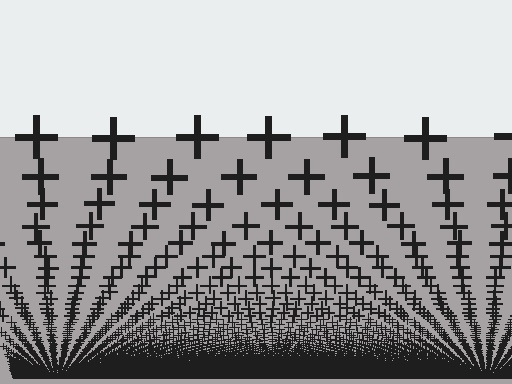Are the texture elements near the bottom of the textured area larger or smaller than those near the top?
Smaller. The gradient is inverted — elements near the bottom are smaller and denser.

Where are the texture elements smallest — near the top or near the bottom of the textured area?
Near the bottom.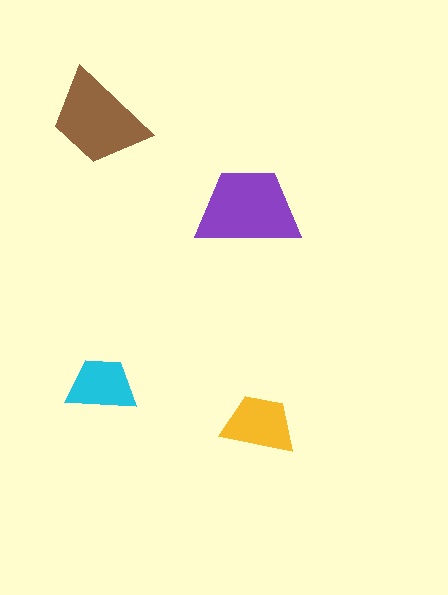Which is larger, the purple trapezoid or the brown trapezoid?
The purple one.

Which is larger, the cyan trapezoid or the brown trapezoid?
The brown one.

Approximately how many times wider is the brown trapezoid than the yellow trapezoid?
About 1.5 times wider.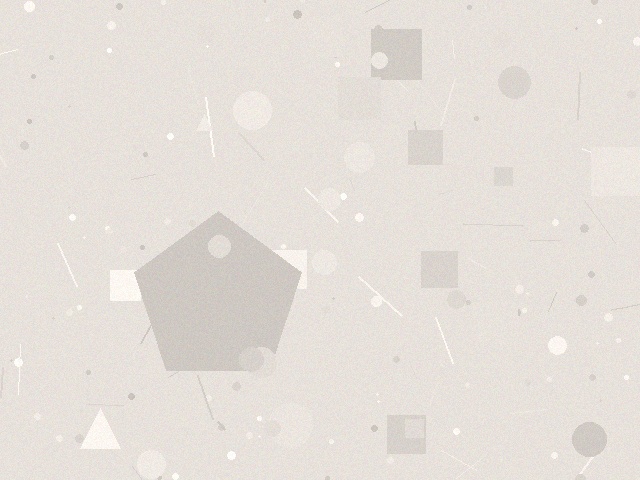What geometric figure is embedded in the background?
A pentagon is embedded in the background.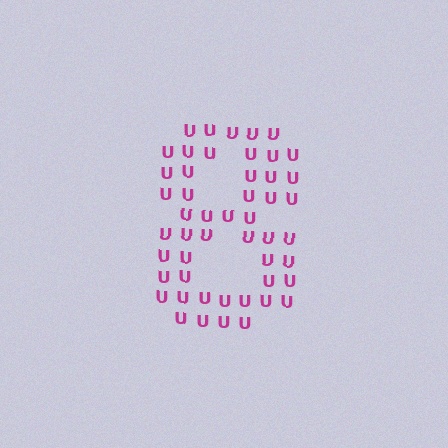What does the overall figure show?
The overall figure shows the digit 8.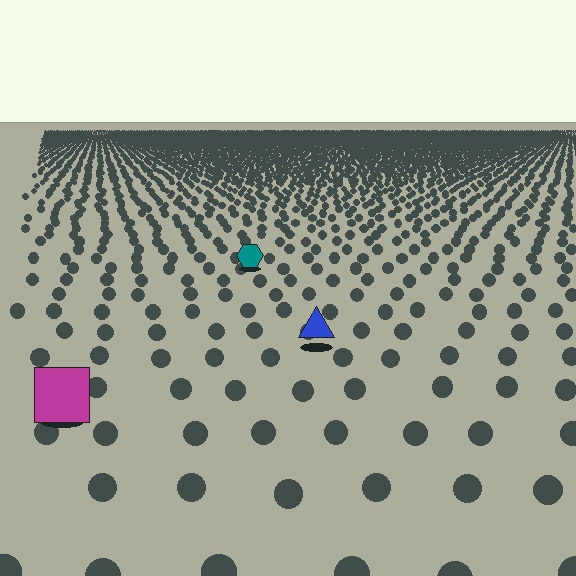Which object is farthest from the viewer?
The teal hexagon is farthest from the viewer. It appears smaller and the ground texture around it is denser.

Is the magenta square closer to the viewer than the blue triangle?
Yes. The magenta square is closer — you can tell from the texture gradient: the ground texture is coarser near it.